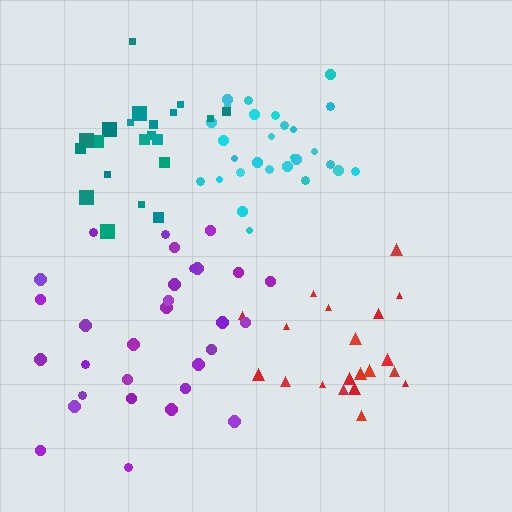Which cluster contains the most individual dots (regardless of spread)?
Purple (30).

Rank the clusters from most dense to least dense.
cyan, red, teal, purple.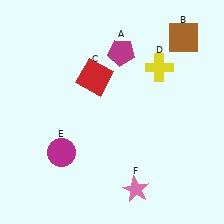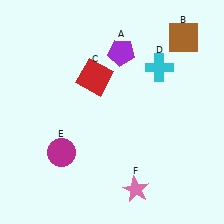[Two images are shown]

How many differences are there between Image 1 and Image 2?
There are 2 differences between the two images.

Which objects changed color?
A changed from magenta to purple. D changed from yellow to cyan.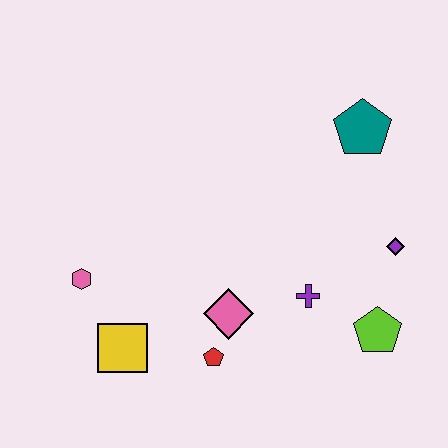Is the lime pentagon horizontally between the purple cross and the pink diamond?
No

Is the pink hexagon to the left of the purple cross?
Yes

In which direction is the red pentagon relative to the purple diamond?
The red pentagon is to the left of the purple diamond.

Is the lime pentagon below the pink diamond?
Yes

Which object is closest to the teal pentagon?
The purple diamond is closest to the teal pentagon.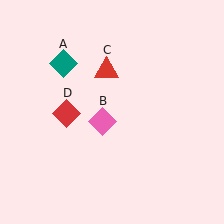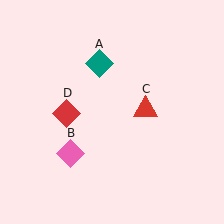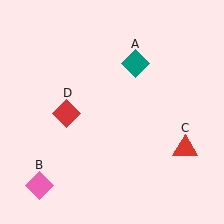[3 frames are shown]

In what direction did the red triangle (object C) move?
The red triangle (object C) moved down and to the right.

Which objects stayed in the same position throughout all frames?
Red diamond (object D) remained stationary.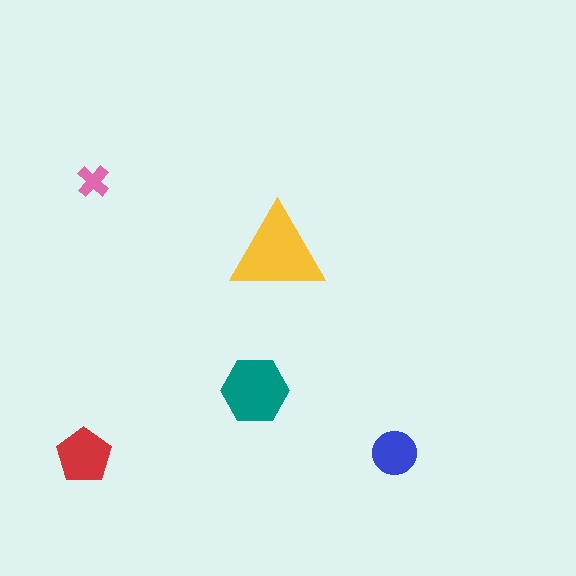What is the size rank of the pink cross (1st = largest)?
5th.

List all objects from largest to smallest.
The yellow triangle, the teal hexagon, the red pentagon, the blue circle, the pink cross.